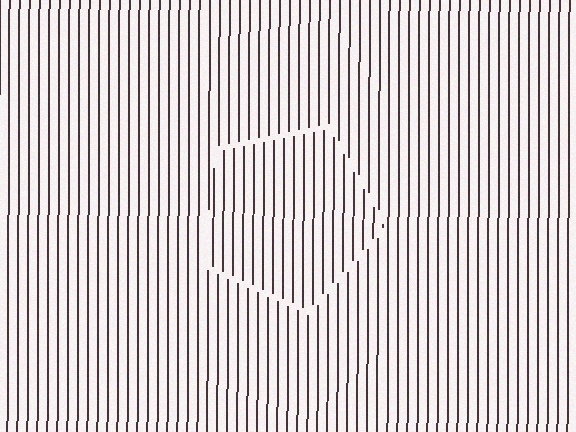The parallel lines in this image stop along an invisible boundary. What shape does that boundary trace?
An illusory pentagon. The interior of the shape contains the same grating, shifted by half a period — the contour is defined by the phase discontinuity where line-ends from the inner and outer gratings abut.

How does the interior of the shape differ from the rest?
The interior of the shape contains the same grating, shifted by half a period — the contour is defined by the phase discontinuity where line-ends from the inner and outer gratings abut.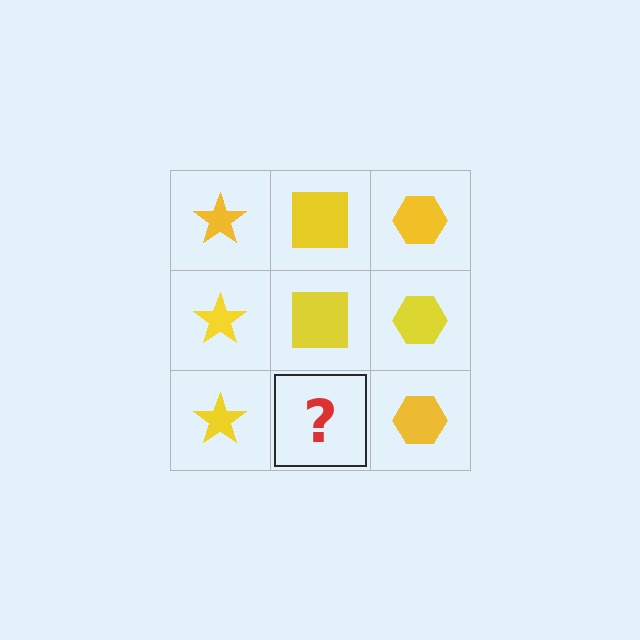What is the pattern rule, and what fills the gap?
The rule is that each column has a consistent shape. The gap should be filled with a yellow square.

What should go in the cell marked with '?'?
The missing cell should contain a yellow square.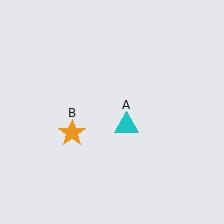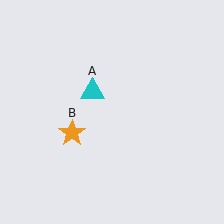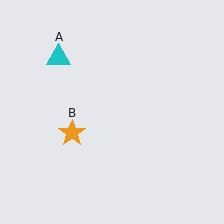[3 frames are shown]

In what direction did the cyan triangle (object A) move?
The cyan triangle (object A) moved up and to the left.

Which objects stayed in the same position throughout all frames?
Orange star (object B) remained stationary.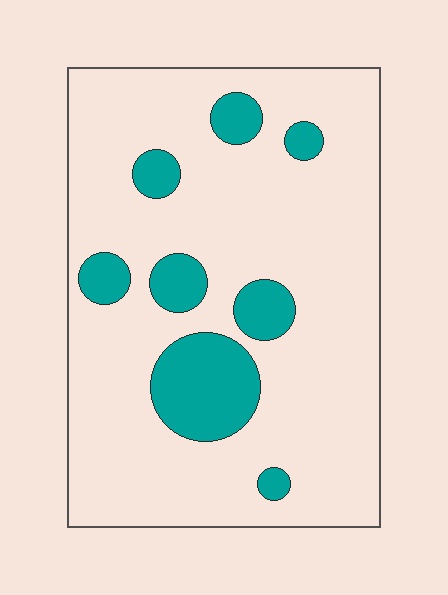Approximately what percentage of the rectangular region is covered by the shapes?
Approximately 15%.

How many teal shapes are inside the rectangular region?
8.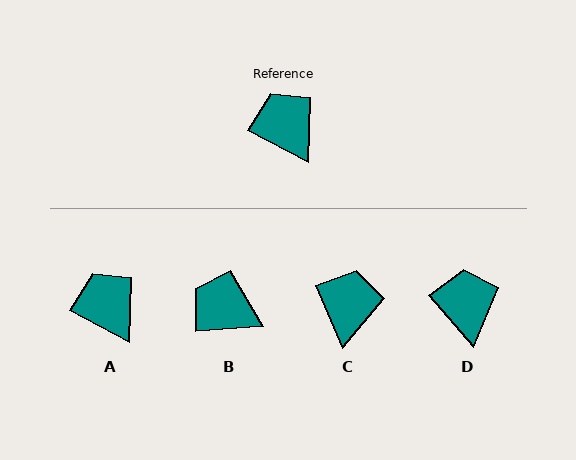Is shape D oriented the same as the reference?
No, it is off by about 22 degrees.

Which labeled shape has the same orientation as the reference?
A.